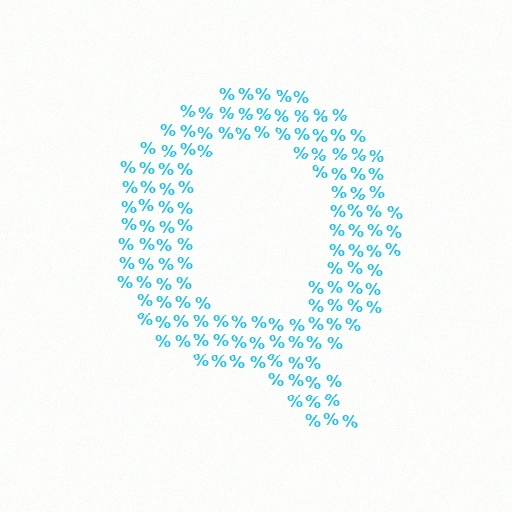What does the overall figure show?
The overall figure shows the letter Q.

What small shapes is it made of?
It is made of small percent signs.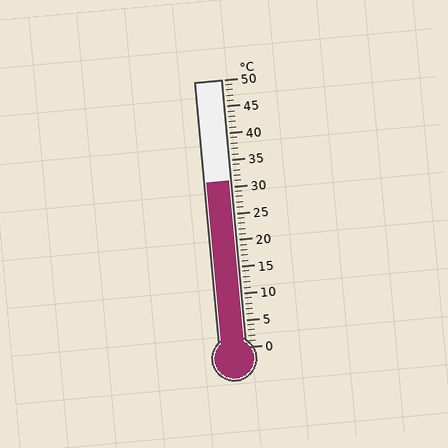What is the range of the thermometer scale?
The thermometer scale ranges from 0°C to 50°C.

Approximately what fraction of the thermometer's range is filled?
The thermometer is filled to approximately 60% of its range.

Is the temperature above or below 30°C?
The temperature is above 30°C.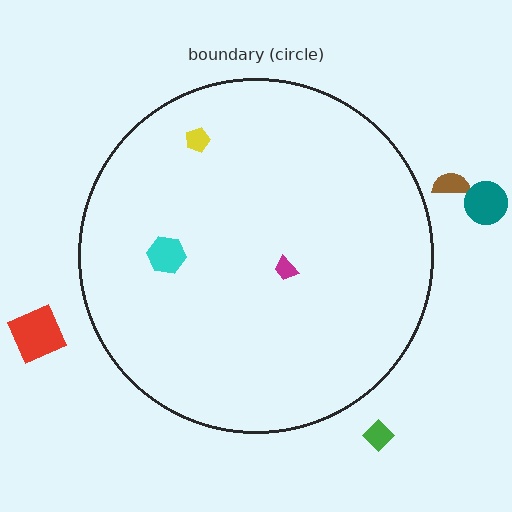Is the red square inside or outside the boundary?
Outside.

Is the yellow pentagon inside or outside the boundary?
Inside.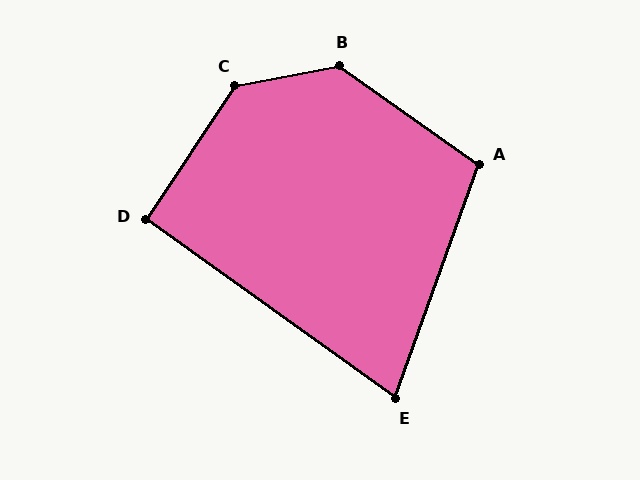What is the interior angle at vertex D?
Approximately 92 degrees (approximately right).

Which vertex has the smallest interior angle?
E, at approximately 74 degrees.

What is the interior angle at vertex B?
Approximately 133 degrees (obtuse).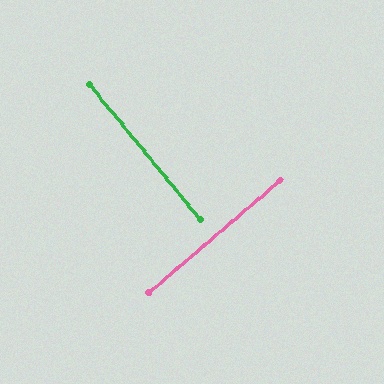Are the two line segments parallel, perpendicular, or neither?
Perpendicular — they meet at approximately 89°.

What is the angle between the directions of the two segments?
Approximately 89 degrees.